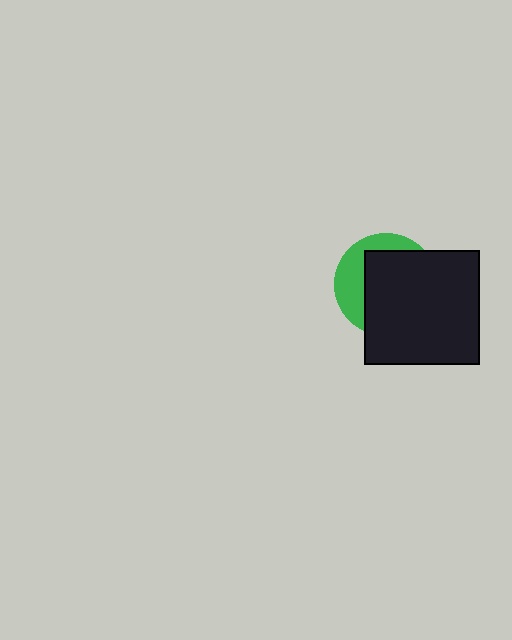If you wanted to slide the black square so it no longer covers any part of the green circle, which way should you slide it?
Slide it toward the lower-right — that is the most direct way to separate the two shapes.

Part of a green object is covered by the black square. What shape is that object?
It is a circle.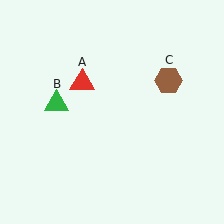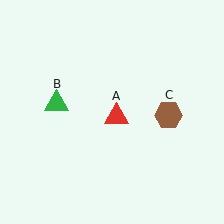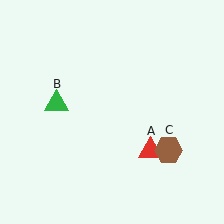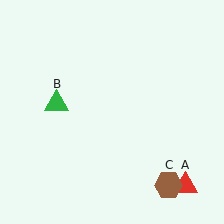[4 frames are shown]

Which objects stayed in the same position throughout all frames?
Green triangle (object B) remained stationary.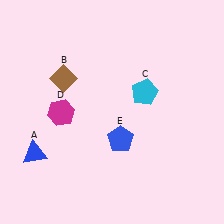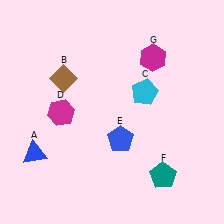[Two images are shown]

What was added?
A teal pentagon (F), a magenta hexagon (G) were added in Image 2.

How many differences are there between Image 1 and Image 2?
There are 2 differences between the two images.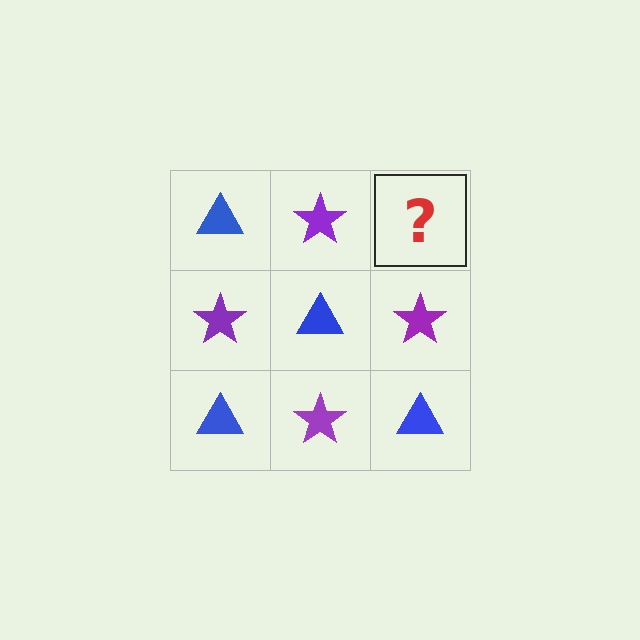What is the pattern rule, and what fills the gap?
The rule is that it alternates blue triangle and purple star in a checkerboard pattern. The gap should be filled with a blue triangle.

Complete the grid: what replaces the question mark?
The question mark should be replaced with a blue triangle.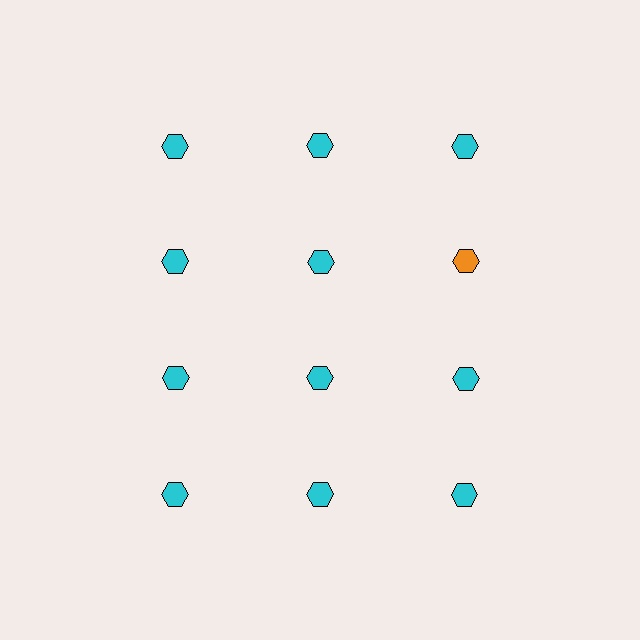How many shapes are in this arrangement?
There are 12 shapes arranged in a grid pattern.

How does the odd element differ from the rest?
It has a different color: orange instead of cyan.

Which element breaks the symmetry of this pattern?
The orange hexagon in the second row, center column breaks the symmetry. All other shapes are cyan hexagons.